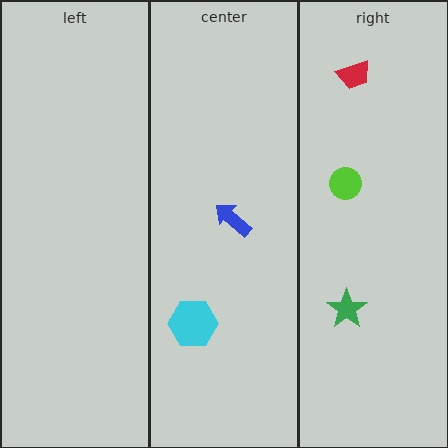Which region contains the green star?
The right region.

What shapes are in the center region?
The cyan hexagon, the blue arrow.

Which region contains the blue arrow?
The center region.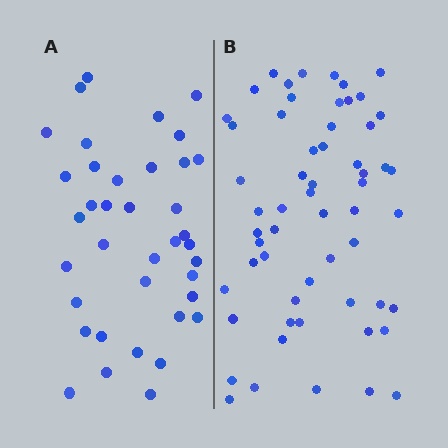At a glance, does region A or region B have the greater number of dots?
Region B (the right region) has more dots.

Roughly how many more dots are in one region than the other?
Region B has approximately 20 more dots than region A.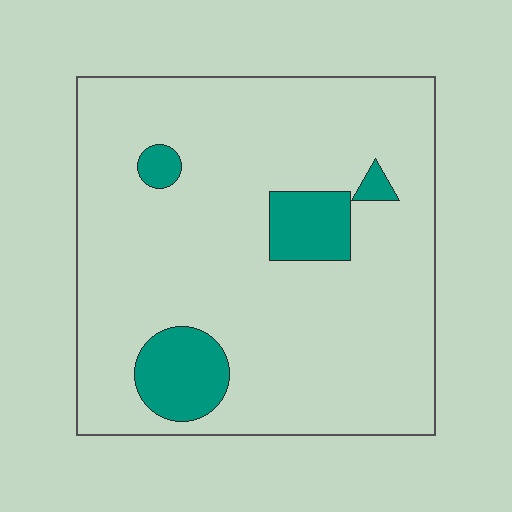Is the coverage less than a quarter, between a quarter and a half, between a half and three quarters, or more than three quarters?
Less than a quarter.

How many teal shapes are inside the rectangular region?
4.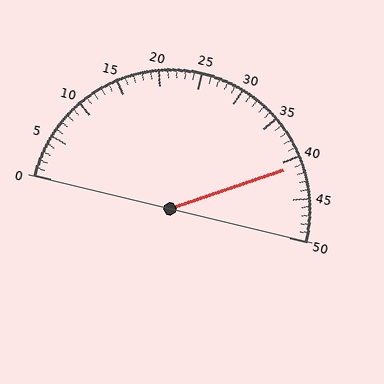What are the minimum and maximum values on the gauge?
The gauge ranges from 0 to 50.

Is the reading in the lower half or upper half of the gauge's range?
The reading is in the upper half of the range (0 to 50).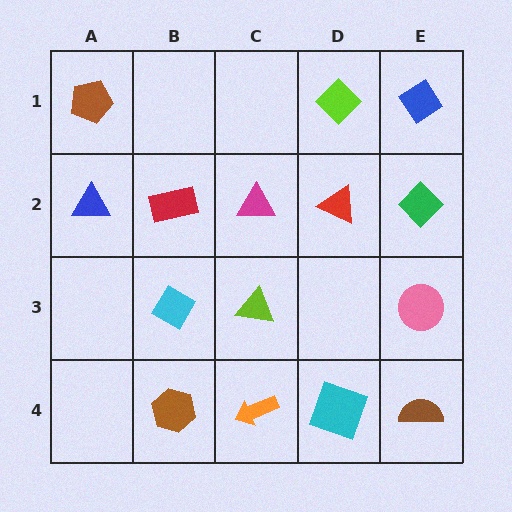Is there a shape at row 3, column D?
No, that cell is empty.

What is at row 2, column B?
A red rectangle.